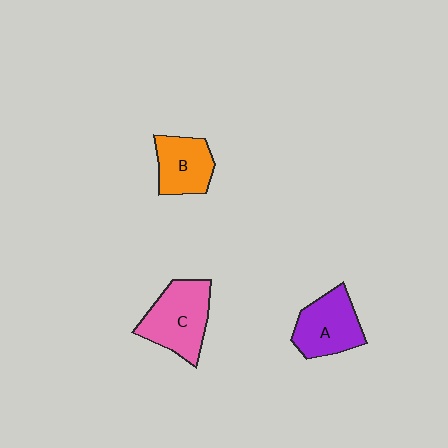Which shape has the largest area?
Shape C (pink).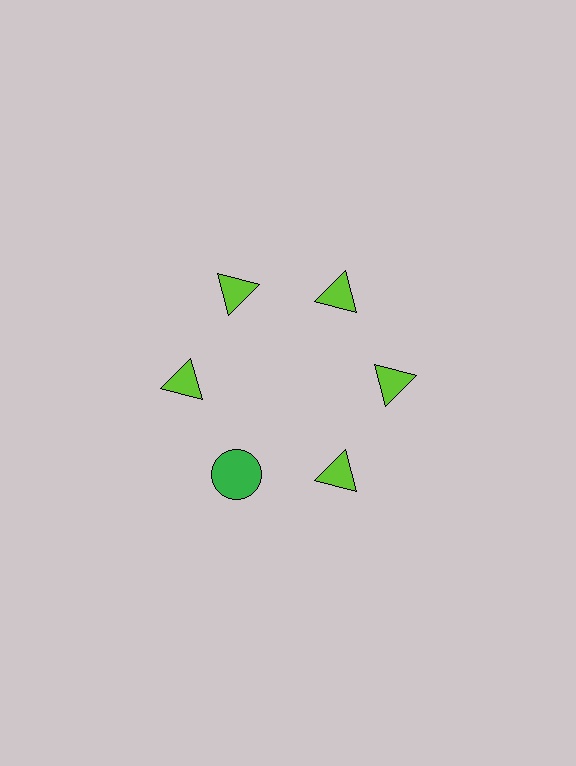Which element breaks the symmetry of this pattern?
The green circle at roughly the 7 o'clock position breaks the symmetry. All other shapes are lime triangles.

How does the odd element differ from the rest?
It differs in both color (green instead of lime) and shape (circle instead of triangle).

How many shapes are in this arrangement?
There are 6 shapes arranged in a ring pattern.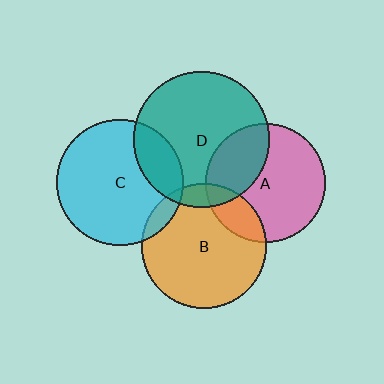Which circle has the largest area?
Circle D (teal).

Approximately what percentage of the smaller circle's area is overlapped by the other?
Approximately 30%.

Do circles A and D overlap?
Yes.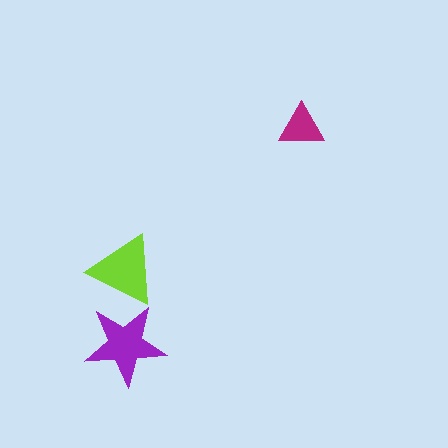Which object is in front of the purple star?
The lime triangle is in front of the purple star.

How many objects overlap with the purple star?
1 object overlaps with the purple star.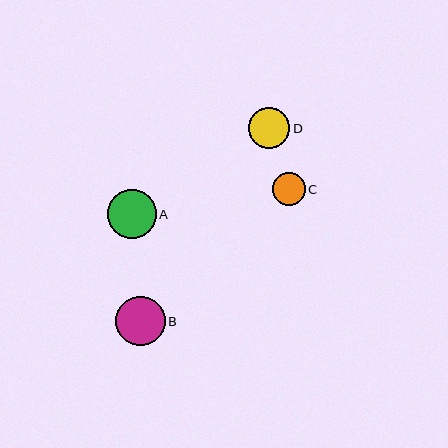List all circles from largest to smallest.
From largest to smallest: B, A, D, C.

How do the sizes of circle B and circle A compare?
Circle B and circle A are approximately the same size.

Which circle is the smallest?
Circle C is the smallest with a size of approximately 33 pixels.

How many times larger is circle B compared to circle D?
Circle B is approximately 1.2 times the size of circle D.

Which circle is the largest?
Circle B is the largest with a size of approximately 49 pixels.